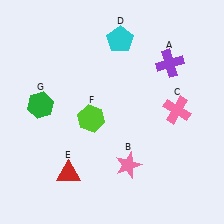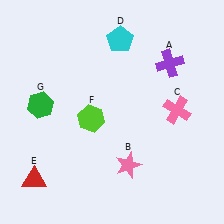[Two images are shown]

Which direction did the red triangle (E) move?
The red triangle (E) moved left.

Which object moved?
The red triangle (E) moved left.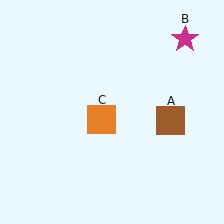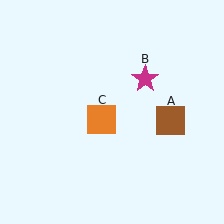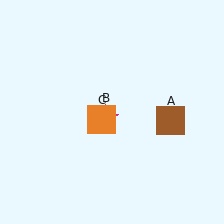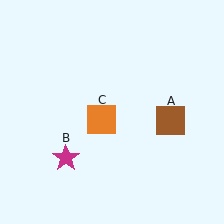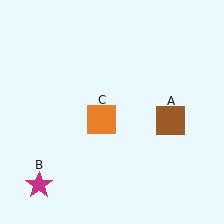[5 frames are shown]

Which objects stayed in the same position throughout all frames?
Brown square (object A) and orange square (object C) remained stationary.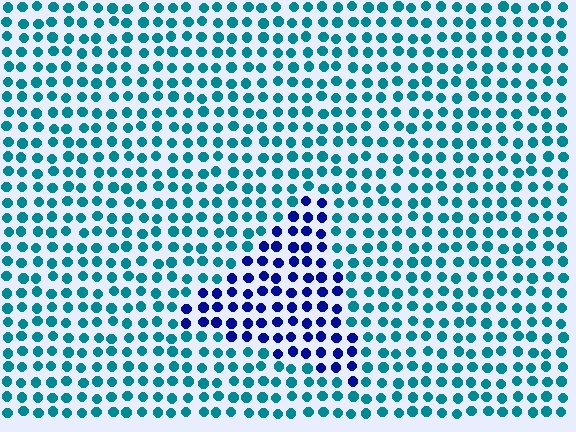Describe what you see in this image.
The image is filled with small teal elements in a uniform arrangement. A triangle-shaped region is visible where the elements are tinted to a slightly different hue, forming a subtle color boundary.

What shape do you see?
I see a triangle.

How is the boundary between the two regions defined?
The boundary is defined purely by a slight shift in hue (about 51 degrees). Spacing, size, and orientation are identical on both sides.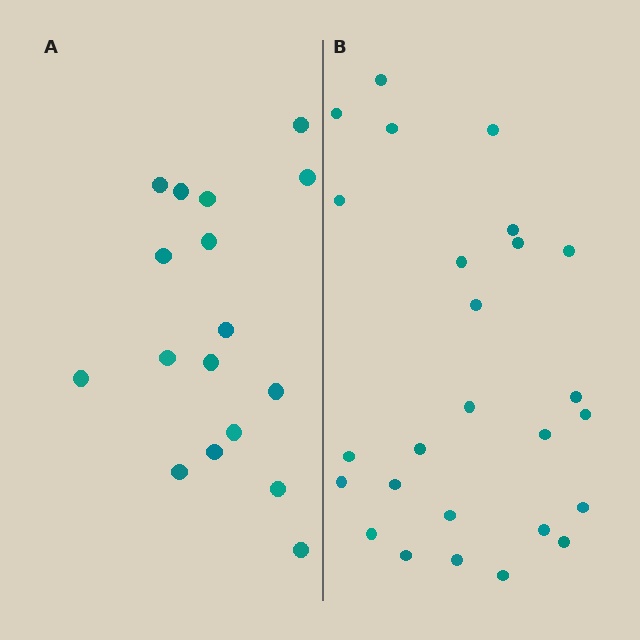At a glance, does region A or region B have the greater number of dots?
Region B (the right region) has more dots.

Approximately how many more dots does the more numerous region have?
Region B has roughly 8 or so more dots than region A.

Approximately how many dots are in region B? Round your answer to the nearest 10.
About 30 dots. (The exact count is 26, which rounds to 30.)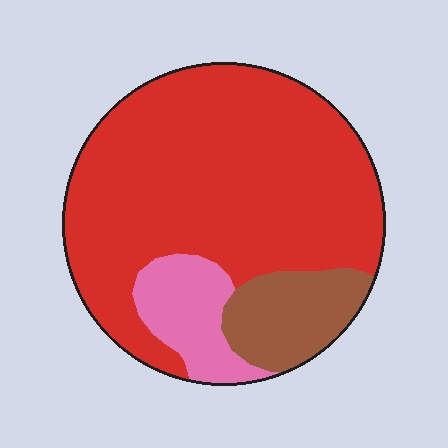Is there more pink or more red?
Red.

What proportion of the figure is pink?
Pink takes up about one eighth (1/8) of the figure.